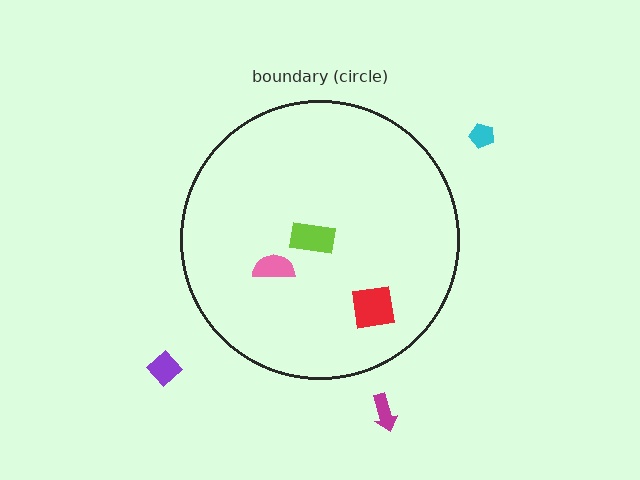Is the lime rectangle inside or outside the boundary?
Inside.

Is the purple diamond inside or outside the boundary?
Outside.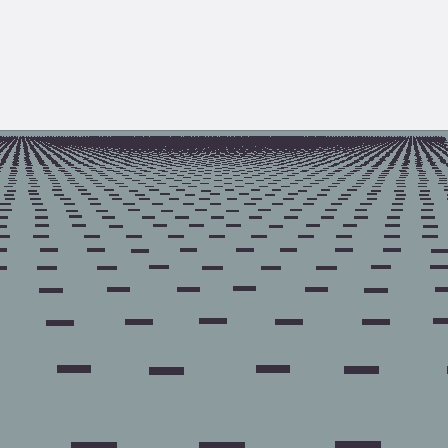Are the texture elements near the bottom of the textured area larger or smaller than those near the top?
Larger. Near the bottom, elements are closer to the viewer and appear at a bigger on-screen size.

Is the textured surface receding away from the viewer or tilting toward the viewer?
The surface is receding away from the viewer. Texture elements get smaller and denser toward the top.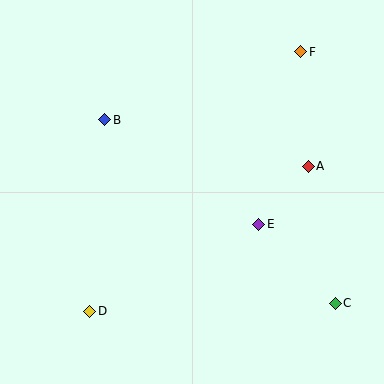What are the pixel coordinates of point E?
Point E is at (259, 224).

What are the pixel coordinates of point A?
Point A is at (308, 166).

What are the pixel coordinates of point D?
Point D is at (90, 311).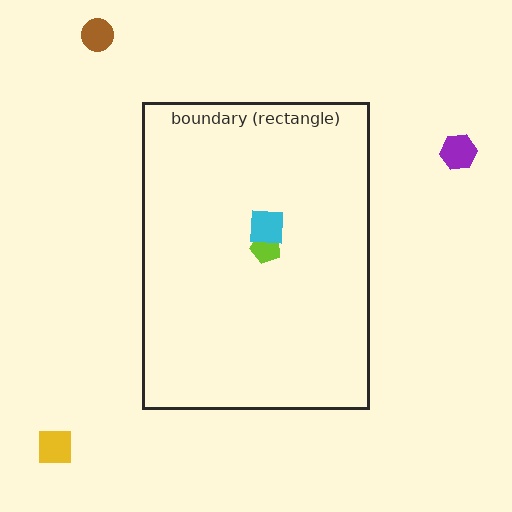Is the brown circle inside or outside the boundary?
Outside.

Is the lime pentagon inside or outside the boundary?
Inside.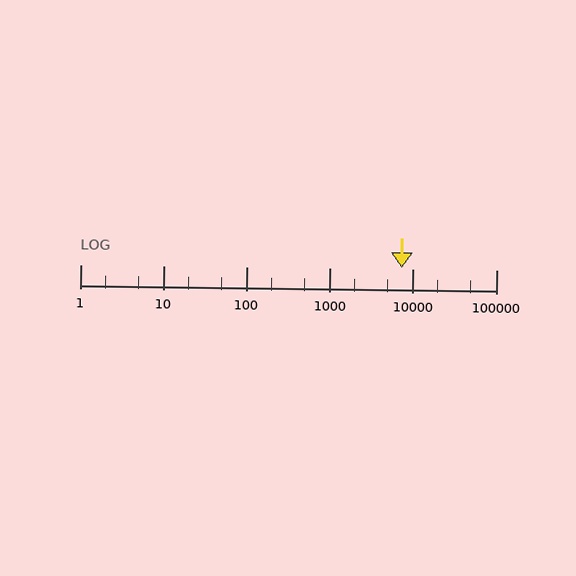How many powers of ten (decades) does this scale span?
The scale spans 5 decades, from 1 to 100000.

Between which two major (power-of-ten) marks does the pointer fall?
The pointer is between 1000 and 10000.